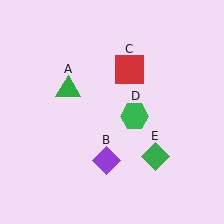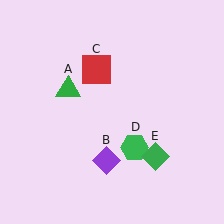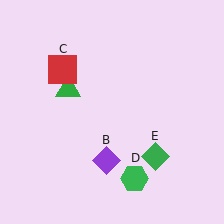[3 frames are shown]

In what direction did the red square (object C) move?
The red square (object C) moved left.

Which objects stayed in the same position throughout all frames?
Green triangle (object A) and purple diamond (object B) and green diamond (object E) remained stationary.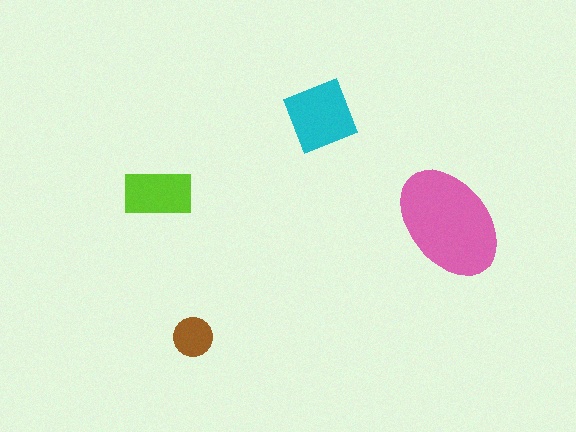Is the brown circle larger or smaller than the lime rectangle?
Smaller.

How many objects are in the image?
There are 4 objects in the image.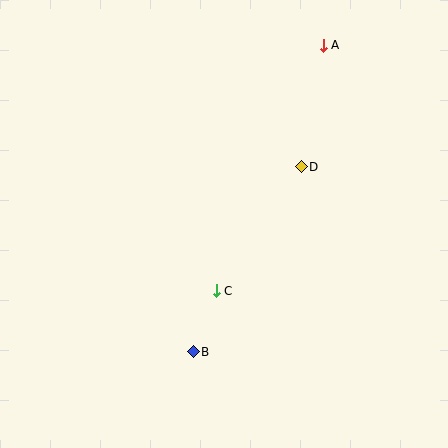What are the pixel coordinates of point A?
Point A is at (323, 45).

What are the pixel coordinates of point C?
Point C is at (216, 291).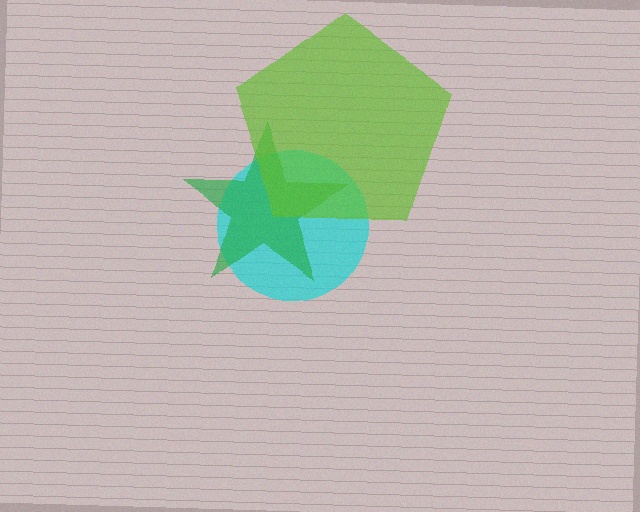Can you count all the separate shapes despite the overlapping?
Yes, there are 3 separate shapes.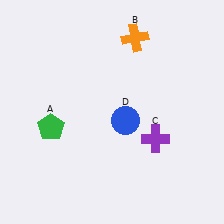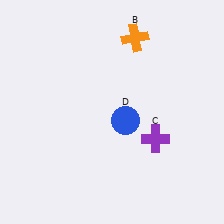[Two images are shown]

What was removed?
The green pentagon (A) was removed in Image 2.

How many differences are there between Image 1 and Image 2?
There is 1 difference between the two images.